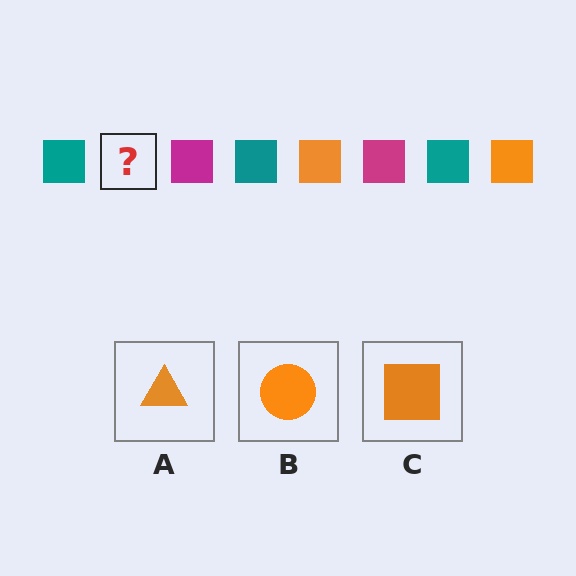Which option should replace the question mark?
Option C.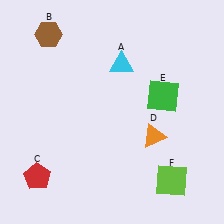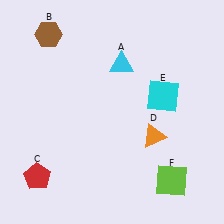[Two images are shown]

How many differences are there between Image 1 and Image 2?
There is 1 difference between the two images.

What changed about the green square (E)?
In Image 1, E is green. In Image 2, it changed to cyan.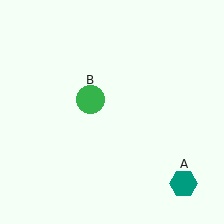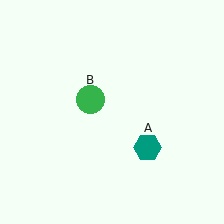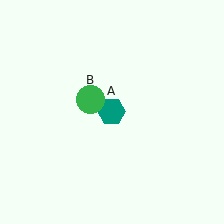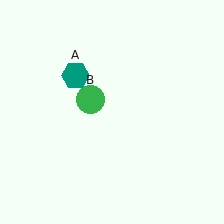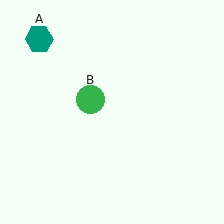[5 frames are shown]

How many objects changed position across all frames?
1 object changed position: teal hexagon (object A).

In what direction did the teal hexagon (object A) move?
The teal hexagon (object A) moved up and to the left.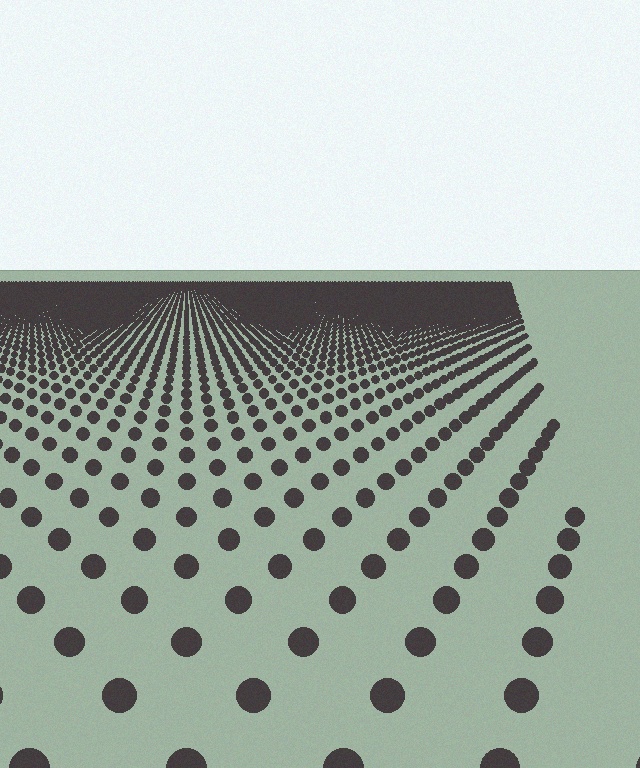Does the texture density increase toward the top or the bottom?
Density increases toward the top.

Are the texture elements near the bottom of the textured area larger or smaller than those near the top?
Larger. Near the bottom, elements are closer to the viewer and appear at a bigger on-screen size.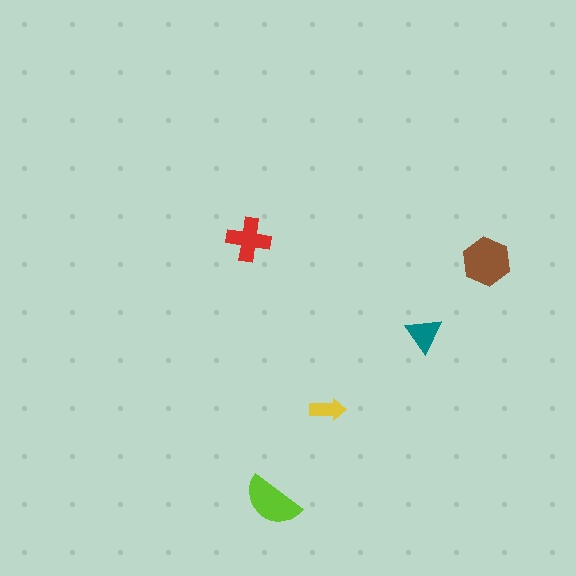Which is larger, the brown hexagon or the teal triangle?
The brown hexagon.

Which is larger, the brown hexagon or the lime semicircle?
The brown hexagon.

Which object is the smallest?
The yellow arrow.